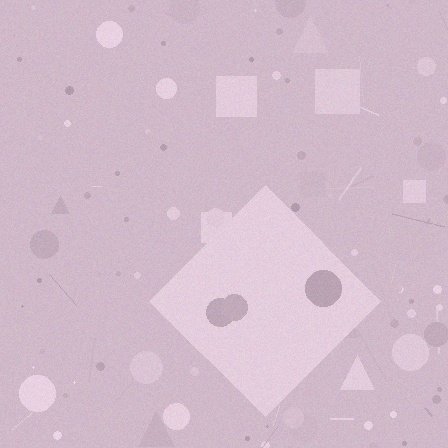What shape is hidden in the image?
A diamond is hidden in the image.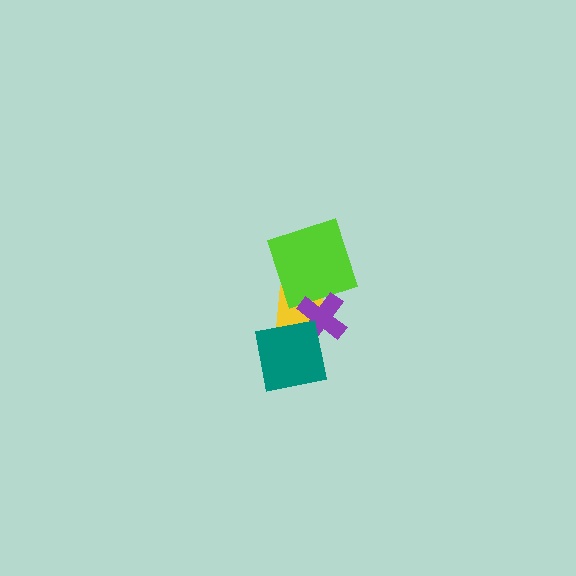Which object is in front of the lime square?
The purple cross is in front of the lime square.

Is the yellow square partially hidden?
Yes, it is partially covered by another shape.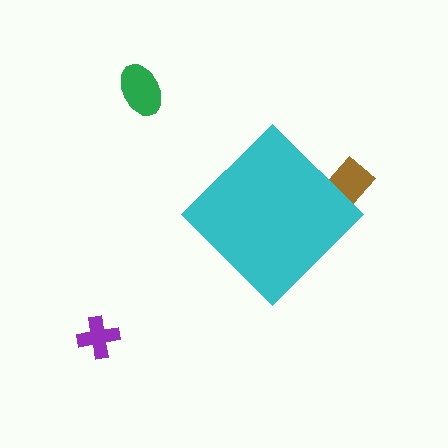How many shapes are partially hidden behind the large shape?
1 shape is partially hidden.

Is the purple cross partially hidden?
No, the purple cross is fully visible.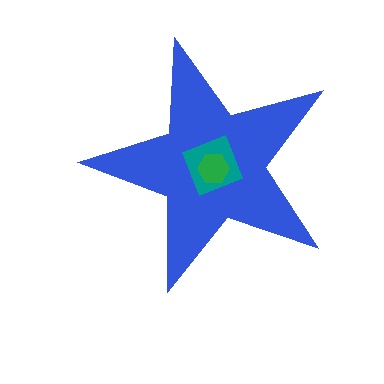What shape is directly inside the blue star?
The teal diamond.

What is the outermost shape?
The blue star.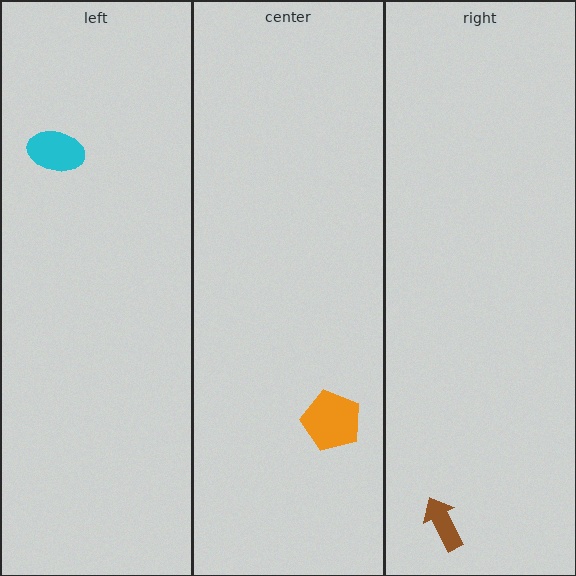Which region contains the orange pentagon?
The center region.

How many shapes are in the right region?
1.